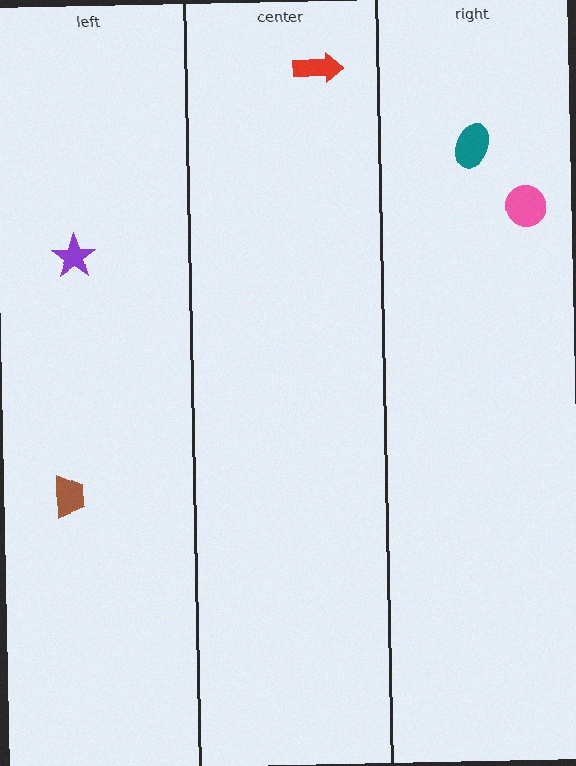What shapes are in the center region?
The red arrow.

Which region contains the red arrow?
The center region.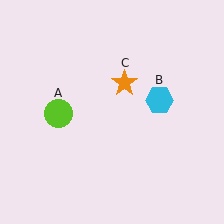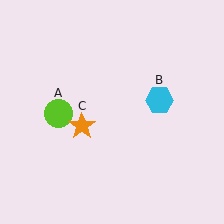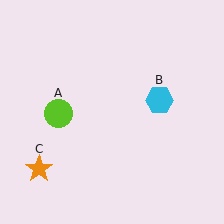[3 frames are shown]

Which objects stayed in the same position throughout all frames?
Lime circle (object A) and cyan hexagon (object B) remained stationary.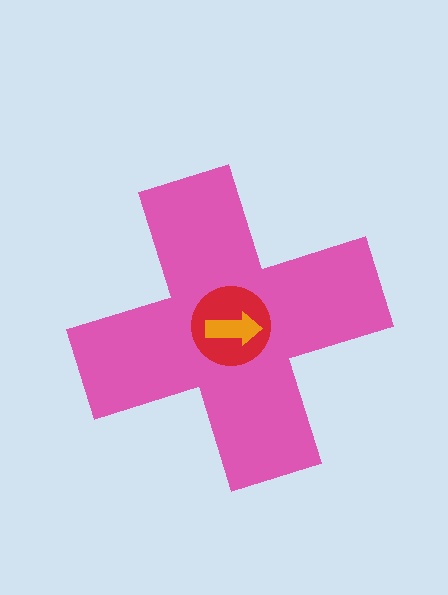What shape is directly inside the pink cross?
The red circle.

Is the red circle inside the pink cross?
Yes.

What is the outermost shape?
The pink cross.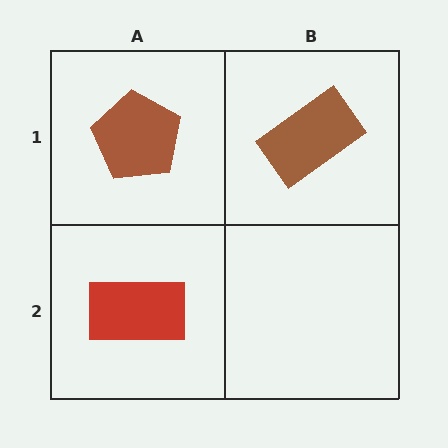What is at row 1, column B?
A brown rectangle.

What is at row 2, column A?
A red rectangle.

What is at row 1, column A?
A brown pentagon.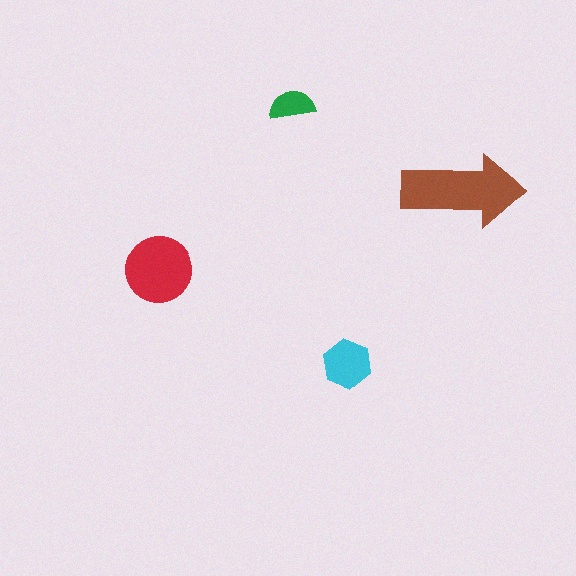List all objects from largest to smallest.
The brown arrow, the red circle, the cyan hexagon, the green semicircle.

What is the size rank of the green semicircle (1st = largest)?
4th.